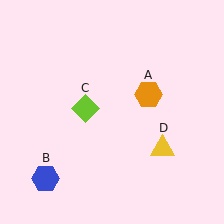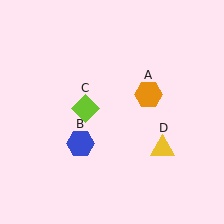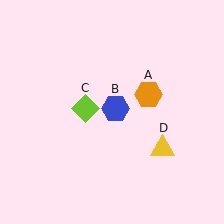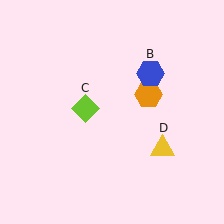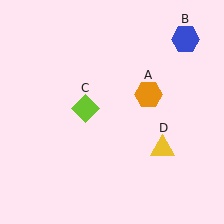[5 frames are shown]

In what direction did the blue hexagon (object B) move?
The blue hexagon (object B) moved up and to the right.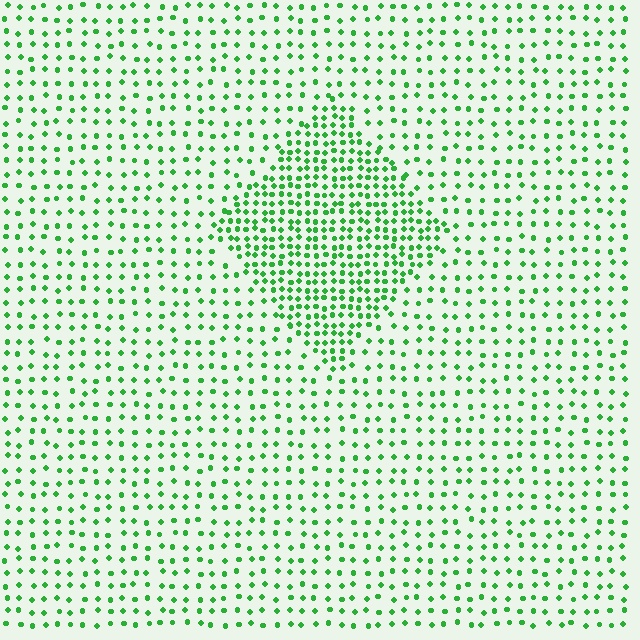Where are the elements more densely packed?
The elements are more densely packed inside the diamond boundary.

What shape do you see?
I see a diamond.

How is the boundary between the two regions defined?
The boundary is defined by a change in element density (approximately 2.2x ratio). All elements are the same color, size, and shape.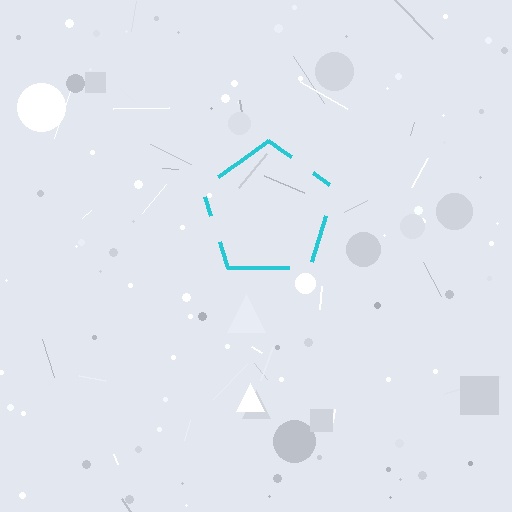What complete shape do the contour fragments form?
The contour fragments form a pentagon.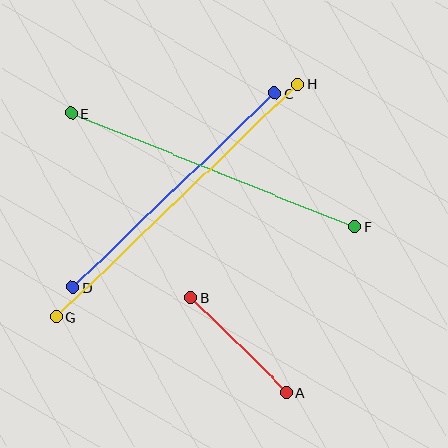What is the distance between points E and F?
The distance is approximately 306 pixels.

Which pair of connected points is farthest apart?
Points G and H are farthest apart.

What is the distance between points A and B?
The distance is approximately 135 pixels.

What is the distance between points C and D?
The distance is approximately 280 pixels.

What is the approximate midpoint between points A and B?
The midpoint is at approximately (239, 345) pixels.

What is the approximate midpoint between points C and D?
The midpoint is at approximately (174, 190) pixels.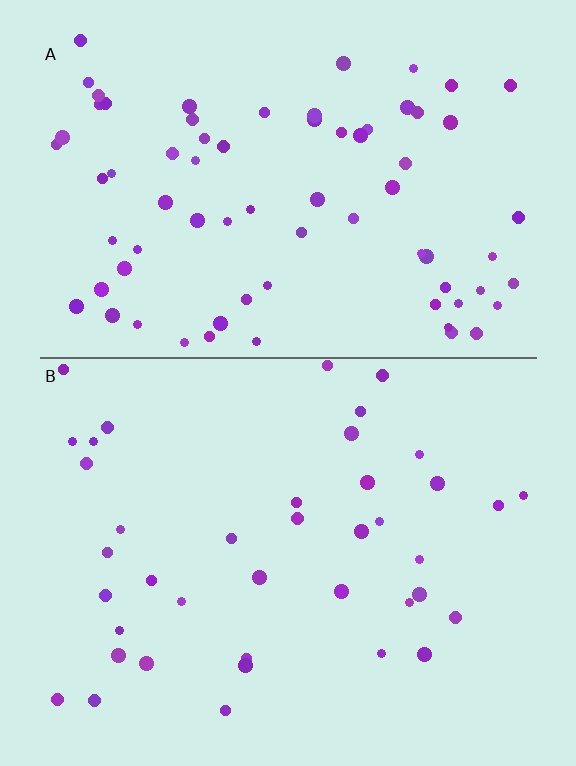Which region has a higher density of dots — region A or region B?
A (the top).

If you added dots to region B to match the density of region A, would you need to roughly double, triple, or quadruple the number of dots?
Approximately double.